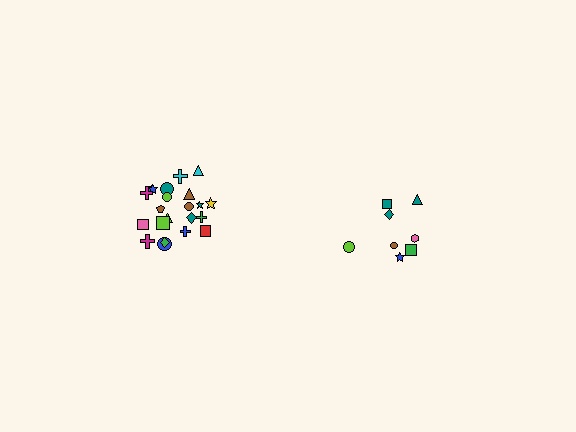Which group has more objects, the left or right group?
The left group.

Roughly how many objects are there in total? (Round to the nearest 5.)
Roughly 30 objects in total.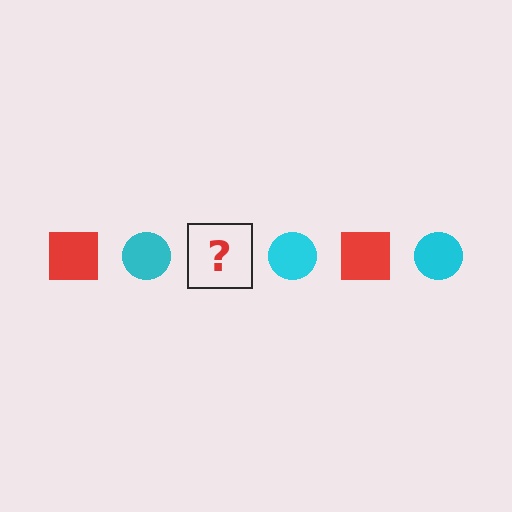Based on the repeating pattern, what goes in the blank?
The blank should be a red square.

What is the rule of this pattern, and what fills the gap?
The rule is that the pattern alternates between red square and cyan circle. The gap should be filled with a red square.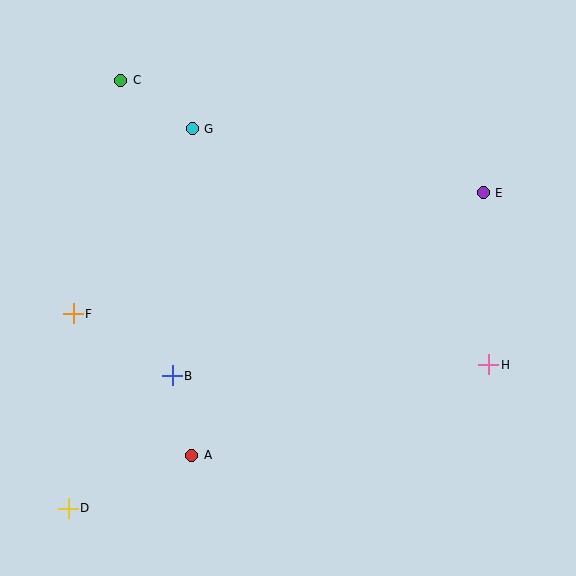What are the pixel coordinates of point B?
Point B is at (172, 376).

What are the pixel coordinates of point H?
Point H is at (489, 365).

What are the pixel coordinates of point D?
Point D is at (68, 508).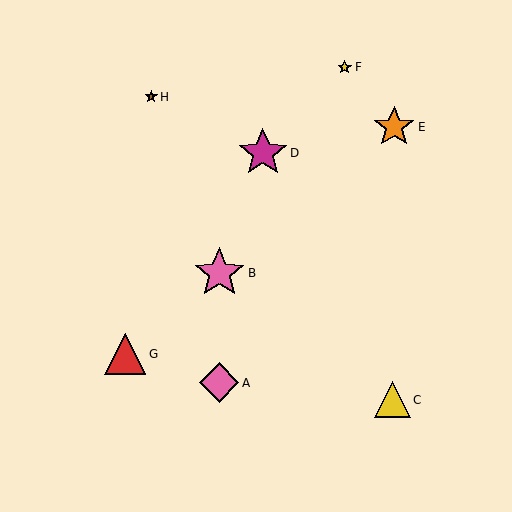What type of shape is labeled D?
Shape D is a magenta star.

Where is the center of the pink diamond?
The center of the pink diamond is at (219, 383).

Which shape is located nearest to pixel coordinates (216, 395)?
The pink diamond (labeled A) at (219, 383) is nearest to that location.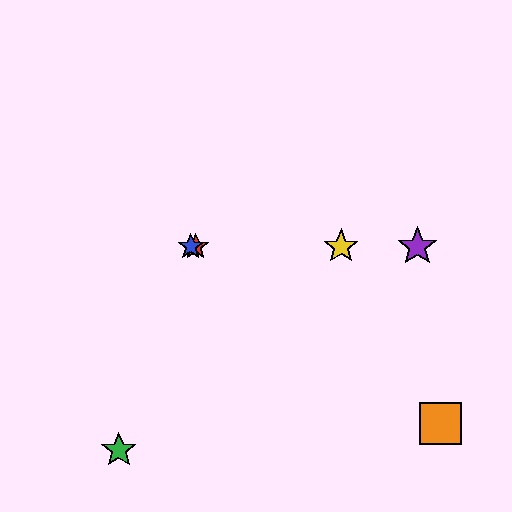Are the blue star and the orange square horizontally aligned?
No, the blue star is at y≈247 and the orange square is at y≈423.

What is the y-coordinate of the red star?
The red star is at y≈247.